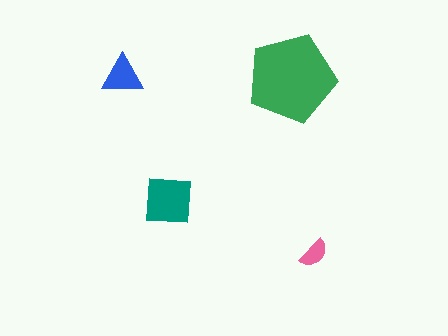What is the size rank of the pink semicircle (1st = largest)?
4th.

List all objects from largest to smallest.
The green pentagon, the teal square, the blue triangle, the pink semicircle.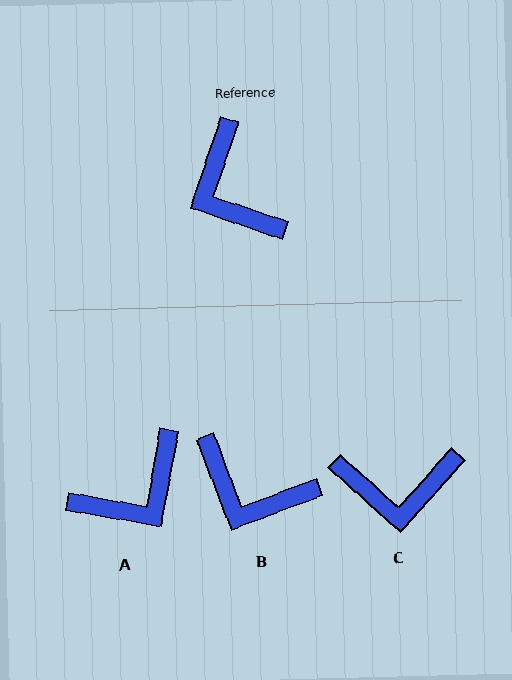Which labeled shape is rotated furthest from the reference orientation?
A, about 99 degrees away.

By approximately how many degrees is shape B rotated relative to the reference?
Approximately 40 degrees counter-clockwise.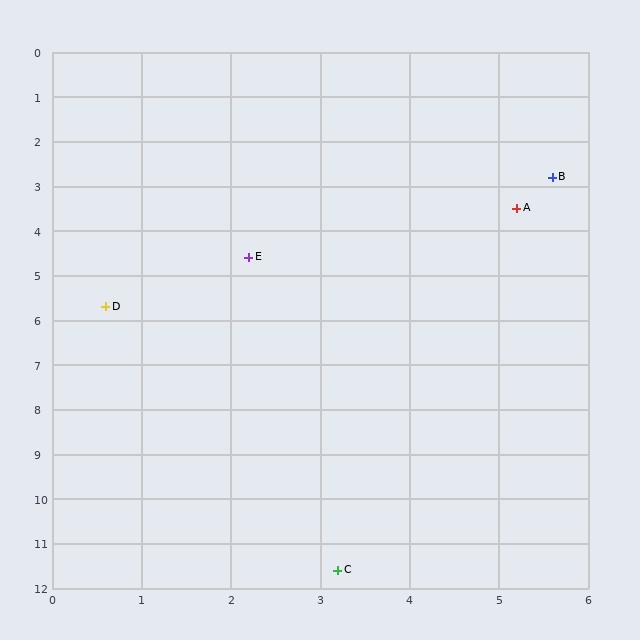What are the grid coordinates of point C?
Point C is at approximately (3.2, 11.6).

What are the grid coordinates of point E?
Point E is at approximately (2.2, 4.6).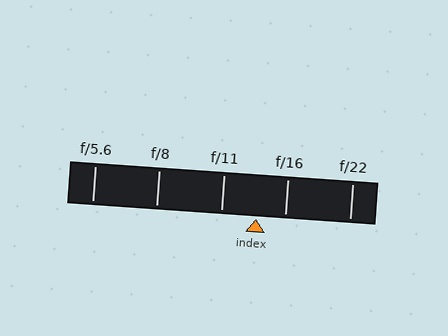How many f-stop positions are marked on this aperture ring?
There are 5 f-stop positions marked.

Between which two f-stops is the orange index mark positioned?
The index mark is between f/11 and f/16.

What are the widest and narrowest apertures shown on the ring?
The widest aperture shown is f/5.6 and the narrowest is f/22.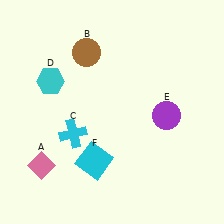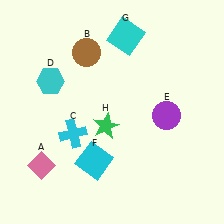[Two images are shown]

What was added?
A cyan square (G), a green star (H) were added in Image 2.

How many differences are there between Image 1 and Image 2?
There are 2 differences between the two images.